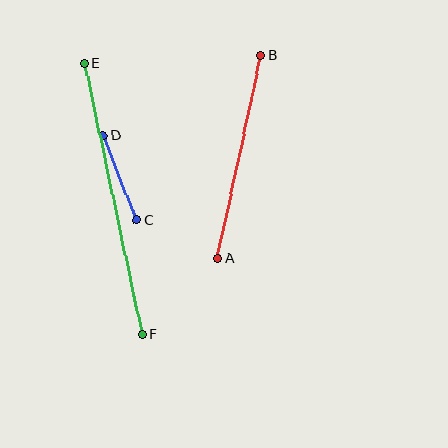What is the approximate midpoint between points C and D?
The midpoint is at approximately (120, 178) pixels.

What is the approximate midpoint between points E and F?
The midpoint is at approximately (113, 199) pixels.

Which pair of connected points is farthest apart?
Points E and F are farthest apart.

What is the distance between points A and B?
The distance is approximately 207 pixels.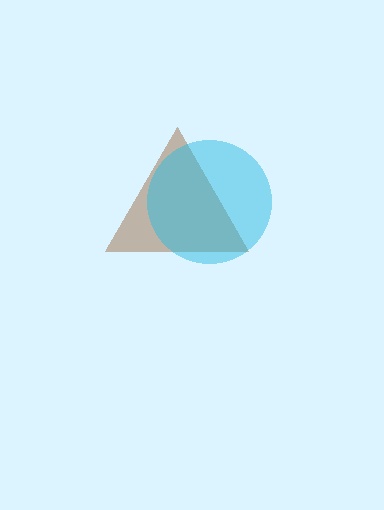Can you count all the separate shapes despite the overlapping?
Yes, there are 2 separate shapes.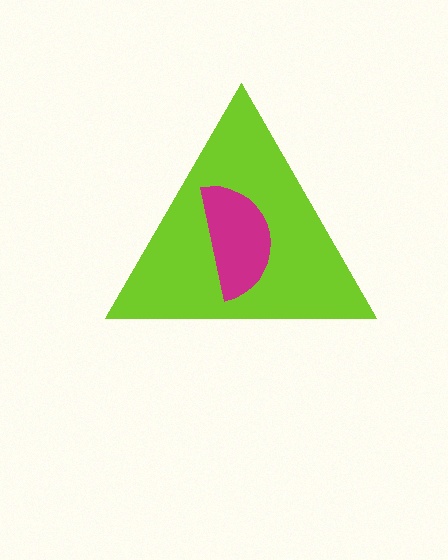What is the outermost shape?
The lime triangle.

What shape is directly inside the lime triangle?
The magenta semicircle.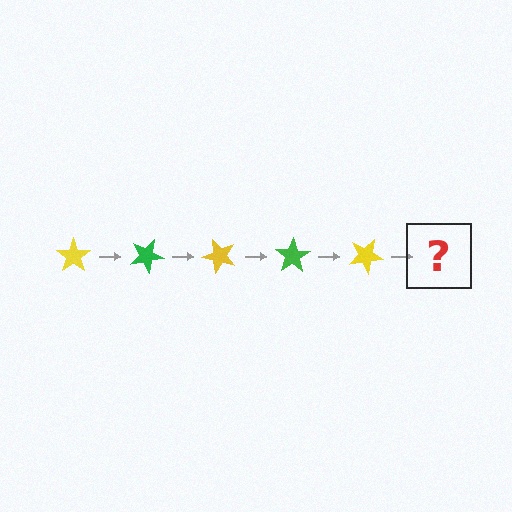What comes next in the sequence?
The next element should be a green star, rotated 125 degrees from the start.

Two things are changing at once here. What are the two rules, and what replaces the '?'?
The two rules are that it rotates 25 degrees each step and the color cycles through yellow and green. The '?' should be a green star, rotated 125 degrees from the start.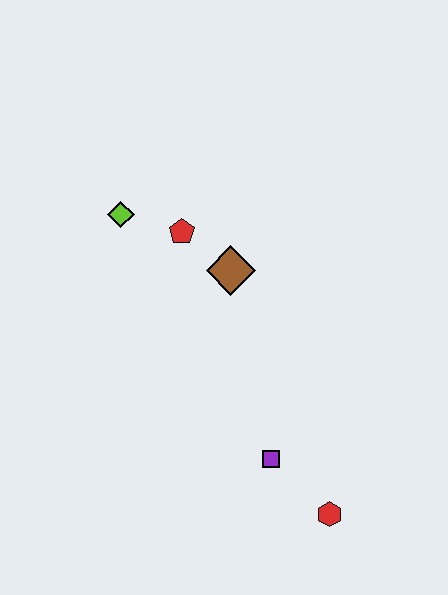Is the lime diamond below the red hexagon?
No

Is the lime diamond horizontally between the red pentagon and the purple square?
No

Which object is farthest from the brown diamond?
The red hexagon is farthest from the brown diamond.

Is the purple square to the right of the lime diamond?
Yes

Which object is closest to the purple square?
The red hexagon is closest to the purple square.